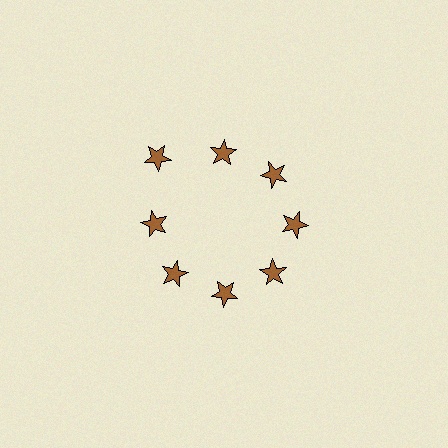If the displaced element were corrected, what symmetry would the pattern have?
It would have 8-fold rotational symmetry — the pattern would map onto itself every 45 degrees.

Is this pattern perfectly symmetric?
No. The 8 brown stars are arranged in a ring, but one element near the 10 o'clock position is pushed outward from the center, breaking the 8-fold rotational symmetry.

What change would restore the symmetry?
The symmetry would be restored by moving it inward, back onto the ring so that all 8 stars sit at equal angles and equal distance from the center.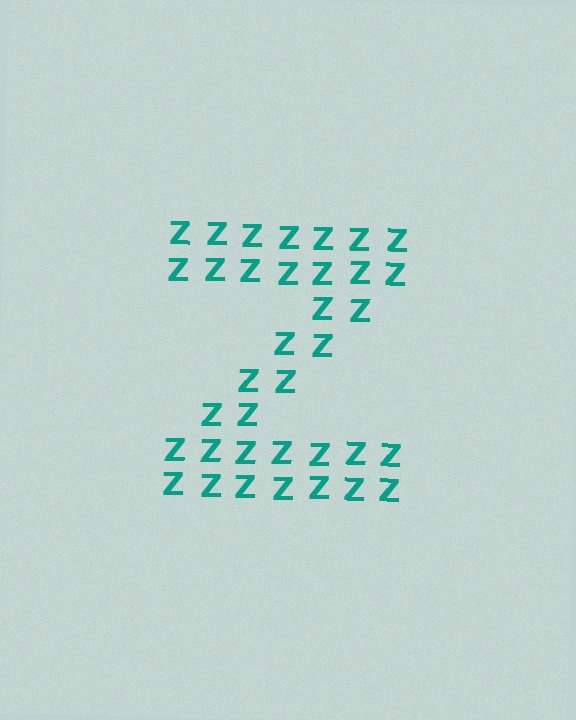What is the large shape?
The large shape is the letter Z.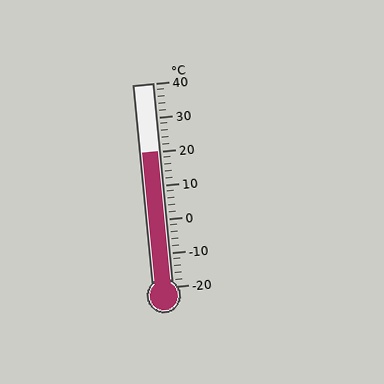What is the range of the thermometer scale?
The thermometer scale ranges from -20°C to 40°C.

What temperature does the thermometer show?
The thermometer shows approximately 20°C.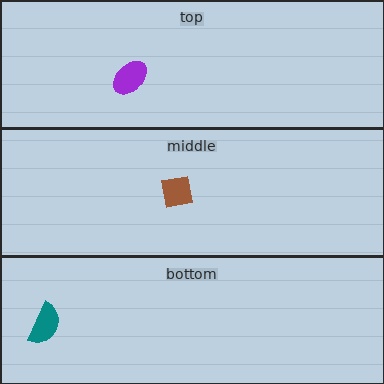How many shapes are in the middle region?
1.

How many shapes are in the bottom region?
1.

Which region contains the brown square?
The middle region.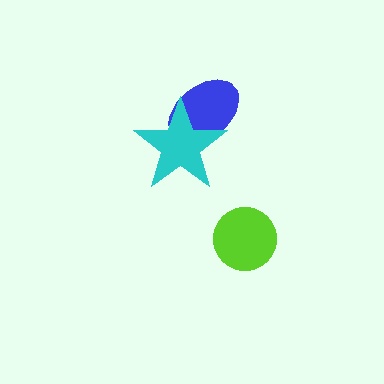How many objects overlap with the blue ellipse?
1 object overlaps with the blue ellipse.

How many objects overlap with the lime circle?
0 objects overlap with the lime circle.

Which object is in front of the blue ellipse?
The cyan star is in front of the blue ellipse.